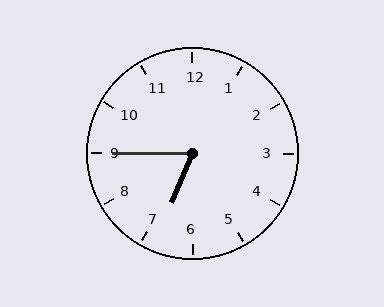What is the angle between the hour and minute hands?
Approximately 68 degrees.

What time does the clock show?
6:45.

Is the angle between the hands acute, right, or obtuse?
It is acute.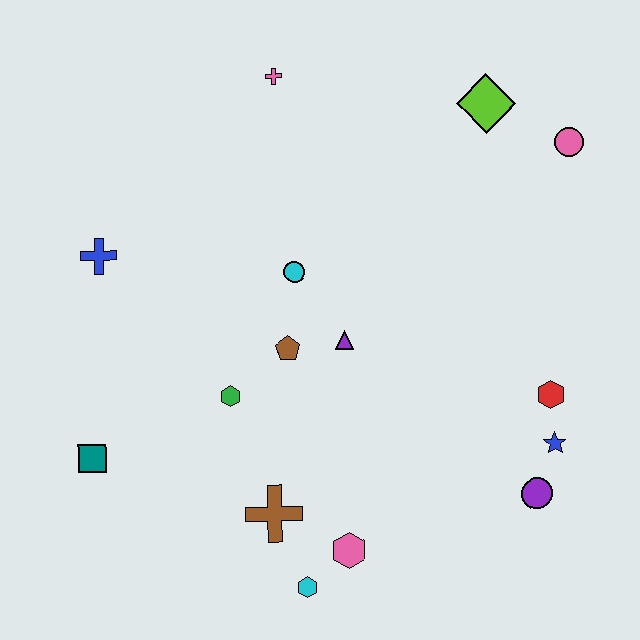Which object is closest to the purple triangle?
The brown pentagon is closest to the purple triangle.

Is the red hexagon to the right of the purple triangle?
Yes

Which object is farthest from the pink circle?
The teal square is farthest from the pink circle.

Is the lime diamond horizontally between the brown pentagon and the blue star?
Yes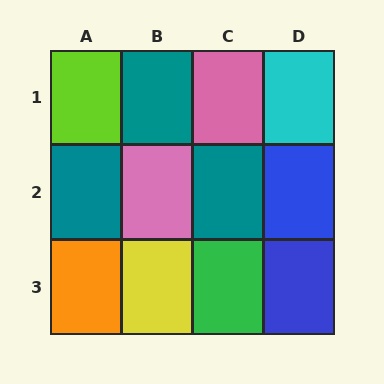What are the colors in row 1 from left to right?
Lime, teal, pink, cyan.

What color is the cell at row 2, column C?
Teal.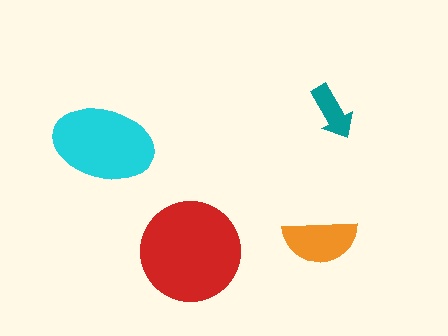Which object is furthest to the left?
The cyan ellipse is leftmost.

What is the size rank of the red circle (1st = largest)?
1st.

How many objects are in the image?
There are 4 objects in the image.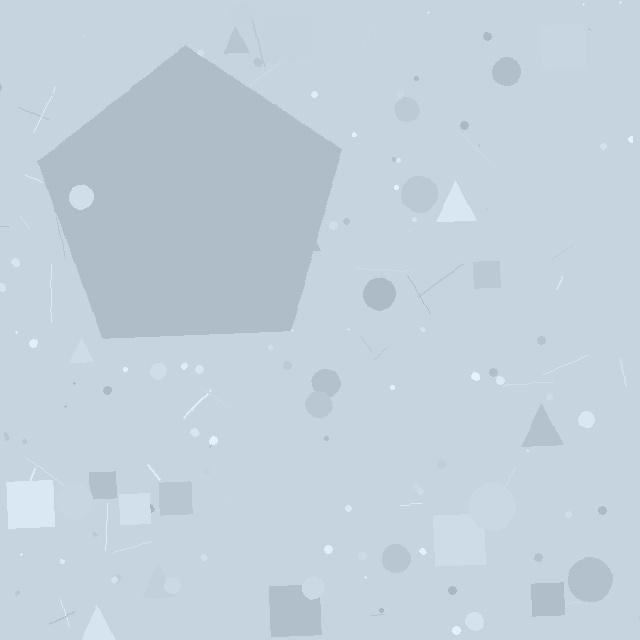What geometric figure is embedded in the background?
A pentagon is embedded in the background.